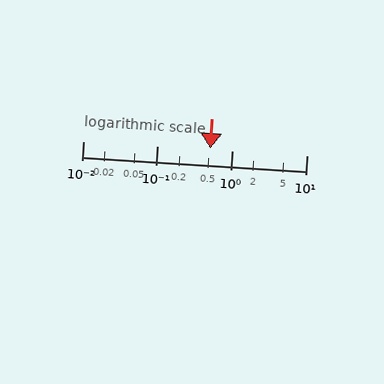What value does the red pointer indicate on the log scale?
The pointer indicates approximately 0.51.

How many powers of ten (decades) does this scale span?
The scale spans 3 decades, from 0.01 to 10.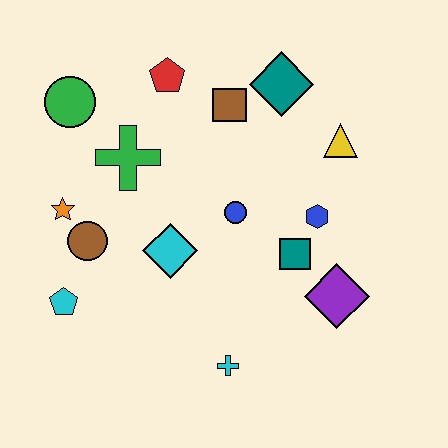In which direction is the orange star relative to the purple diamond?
The orange star is to the left of the purple diamond.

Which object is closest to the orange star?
The brown circle is closest to the orange star.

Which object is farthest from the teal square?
The green circle is farthest from the teal square.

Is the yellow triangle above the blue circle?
Yes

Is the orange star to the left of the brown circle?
Yes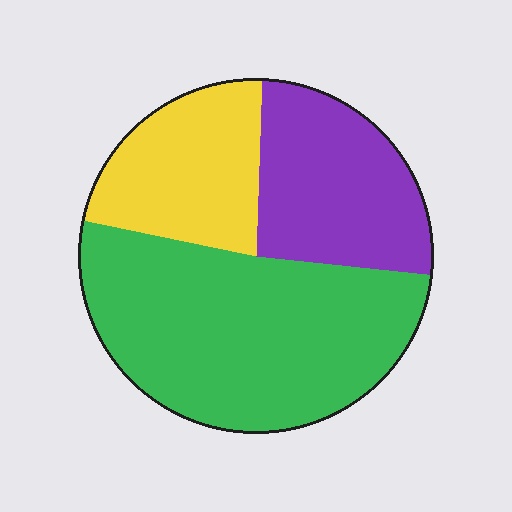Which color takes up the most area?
Green, at roughly 50%.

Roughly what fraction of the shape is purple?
Purple covers about 25% of the shape.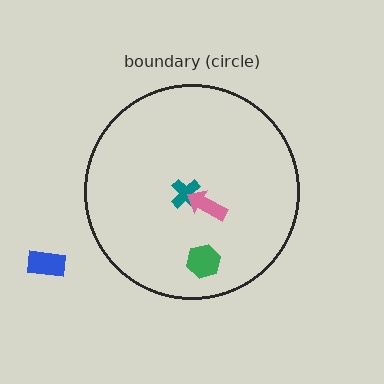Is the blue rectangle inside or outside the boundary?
Outside.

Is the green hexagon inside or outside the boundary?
Inside.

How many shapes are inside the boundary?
3 inside, 1 outside.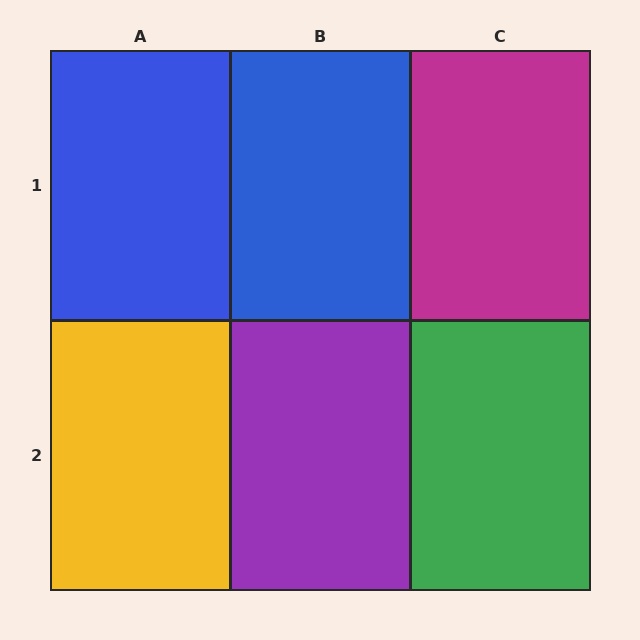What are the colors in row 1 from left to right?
Blue, blue, magenta.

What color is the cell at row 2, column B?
Purple.